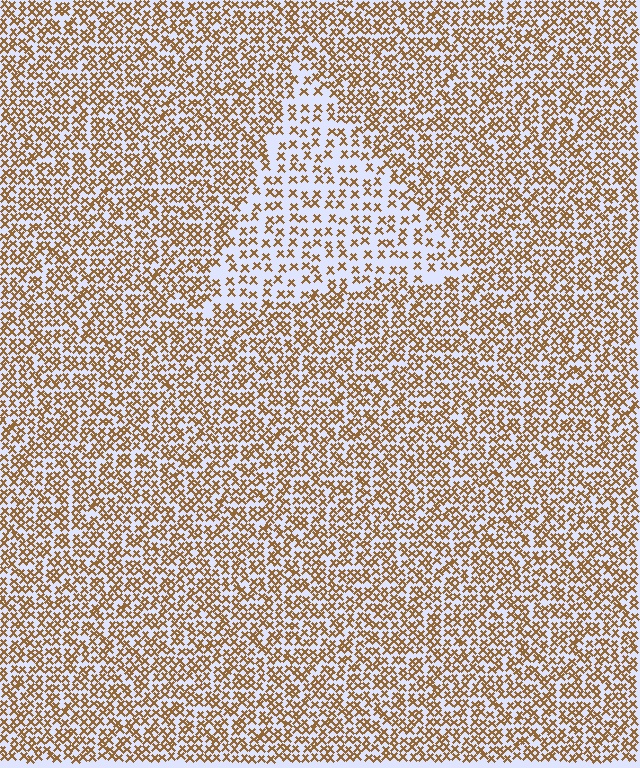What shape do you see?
I see a triangle.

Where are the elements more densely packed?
The elements are more densely packed outside the triangle boundary.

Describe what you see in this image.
The image contains small brown elements arranged at two different densities. A triangle-shaped region is visible where the elements are less densely packed than the surrounding area.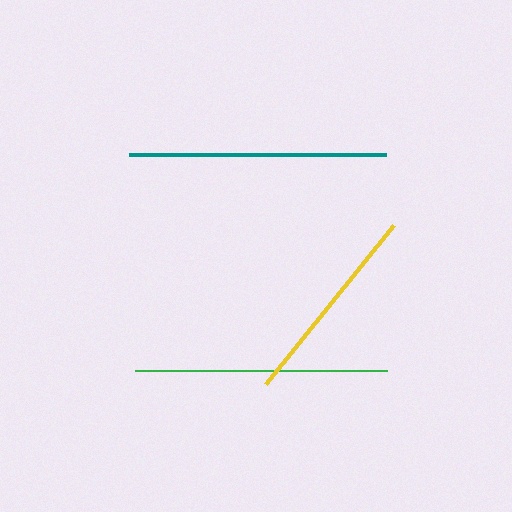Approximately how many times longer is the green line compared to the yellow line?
The green line is approximately 1.2 times the length of the yellow line.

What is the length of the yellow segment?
The yellow segment is approximately 205 pixels long.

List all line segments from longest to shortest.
From longest to shortest: teal, green, yellow.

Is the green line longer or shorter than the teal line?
The teal line is longer than the green line.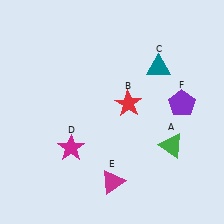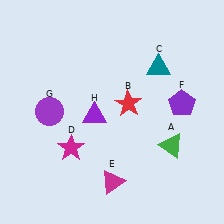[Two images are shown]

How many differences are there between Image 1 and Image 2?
There are 2 differences between the two images.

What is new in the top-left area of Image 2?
A purple circle (G) was added in the top-left area of Image 2.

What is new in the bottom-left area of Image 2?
A purple triangle (H) was added in the bottom-left area of Image 2.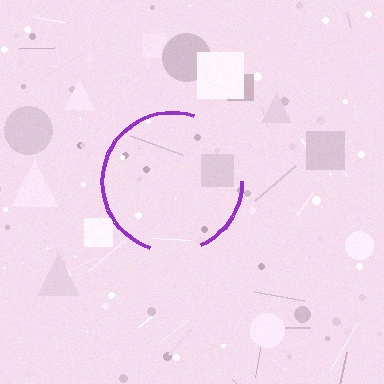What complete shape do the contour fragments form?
The contour fragments form a circle.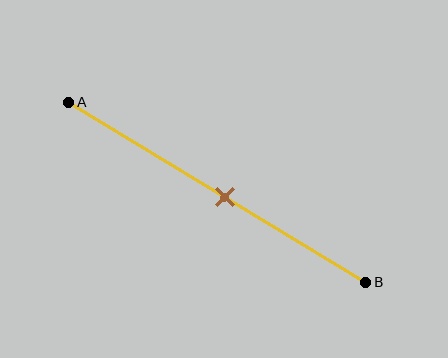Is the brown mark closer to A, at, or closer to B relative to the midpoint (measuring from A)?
The brown mark is approximately at the midpoint of segment AB.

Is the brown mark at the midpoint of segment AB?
Yes, the mark is approximately at the midpoint.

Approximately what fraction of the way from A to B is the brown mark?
The brown mark is approximately 55% of the way from A to B.